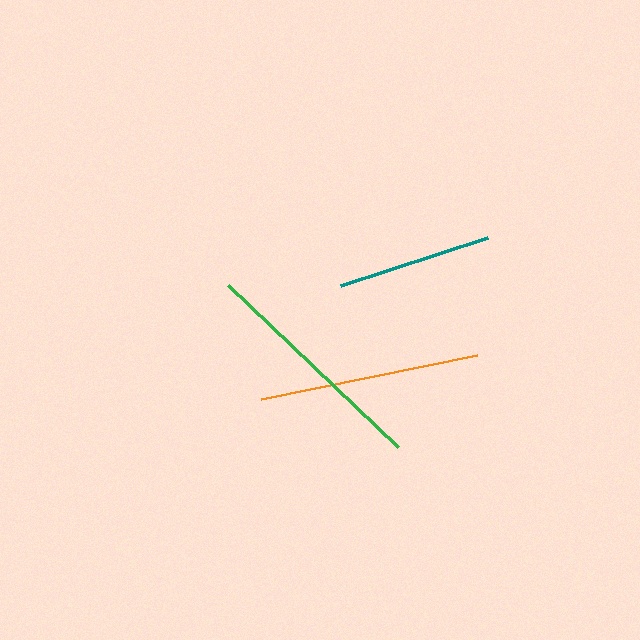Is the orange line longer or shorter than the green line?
The green line is longer than the orange line.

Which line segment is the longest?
The green line is the longest at approximately 234 pixels.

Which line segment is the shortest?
The teal line is the shortest at approximately 155 pixels.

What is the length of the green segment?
The green segment is approximately 234 pixels long.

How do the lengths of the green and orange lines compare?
The green and orange lines are approximately the same length.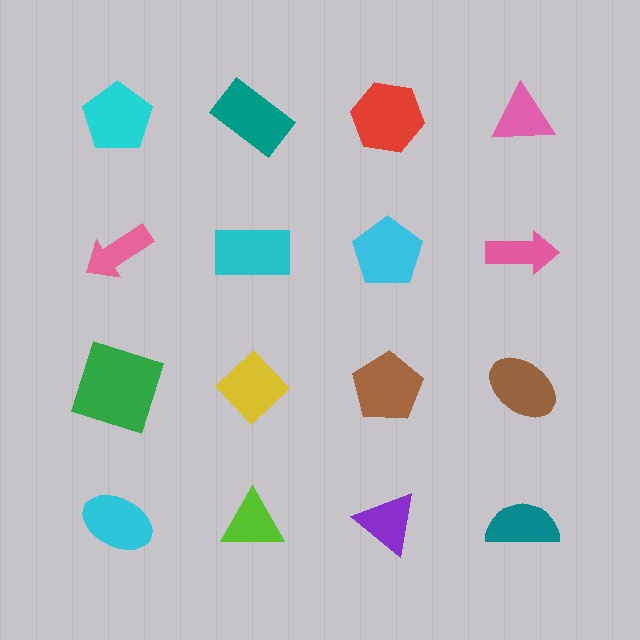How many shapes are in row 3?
4 shapes.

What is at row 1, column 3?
A red hexagon.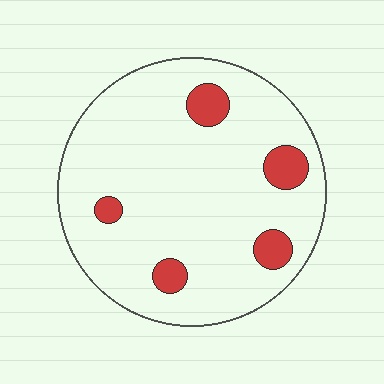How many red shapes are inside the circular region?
5.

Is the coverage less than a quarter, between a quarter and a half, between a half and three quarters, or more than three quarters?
Less than a quarter.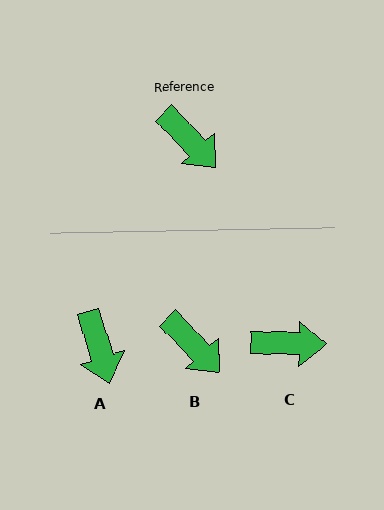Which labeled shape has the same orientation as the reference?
B.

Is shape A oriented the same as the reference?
No, it is off by about 26 degrees.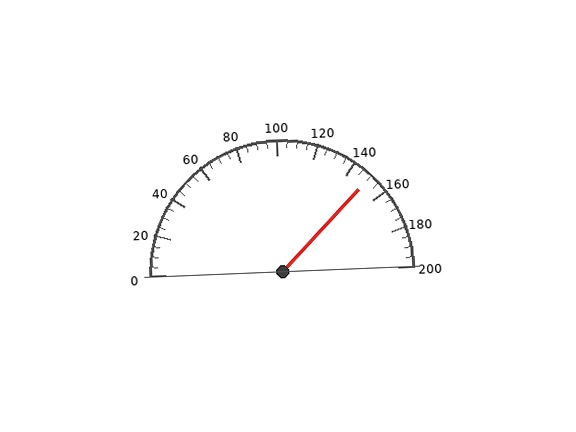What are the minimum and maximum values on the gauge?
The gauge ranges from 0 to 200.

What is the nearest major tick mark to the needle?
The nearest major tick mark is 160.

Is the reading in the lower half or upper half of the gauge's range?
The reading is in the upper half of the range (0 to 200).